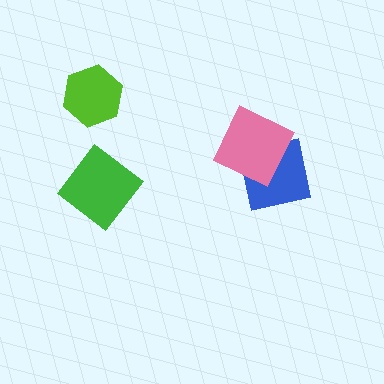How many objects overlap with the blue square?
1 object overlaps with the blue square.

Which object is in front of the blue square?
The pink diamond is in front of the blue square.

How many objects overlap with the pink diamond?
1 object overlaps with the pink diamond.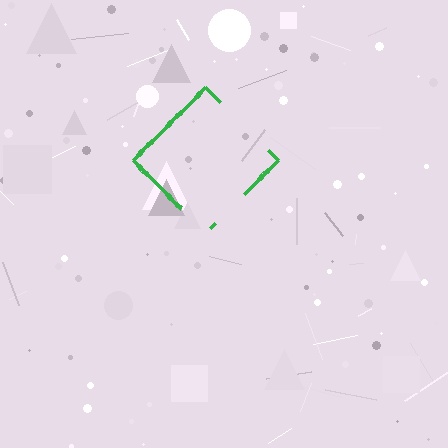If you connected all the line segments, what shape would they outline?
They would outline a diamond.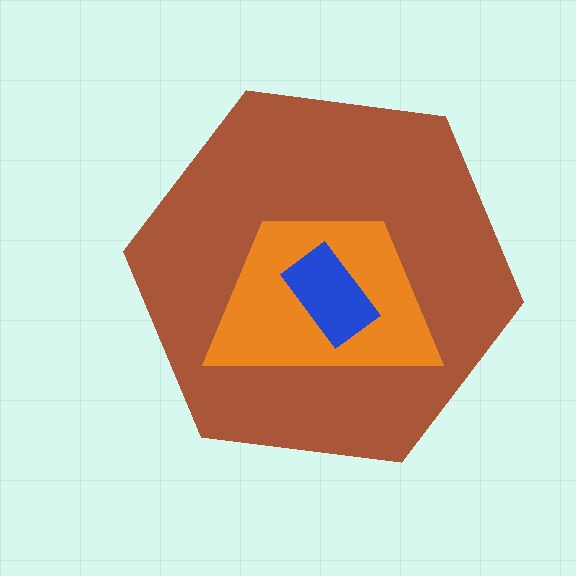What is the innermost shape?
The blue rectangle.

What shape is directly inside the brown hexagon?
The orange trapezoid.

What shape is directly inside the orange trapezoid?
The blue rectangle.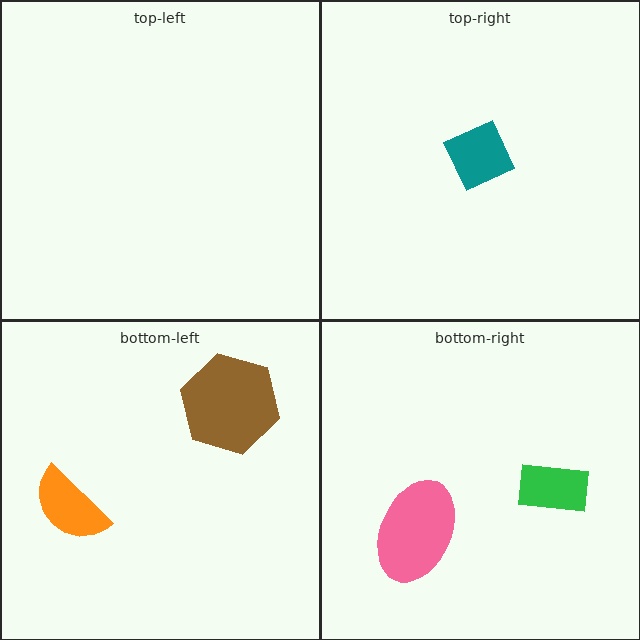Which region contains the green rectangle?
The bottom-right region.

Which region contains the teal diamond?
The top-right region.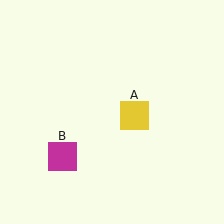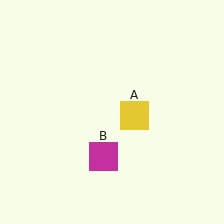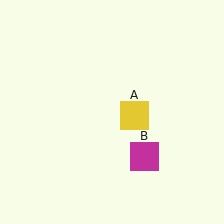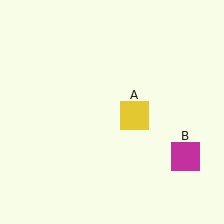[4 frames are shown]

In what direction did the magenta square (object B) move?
The magenta square (object B) moved right.